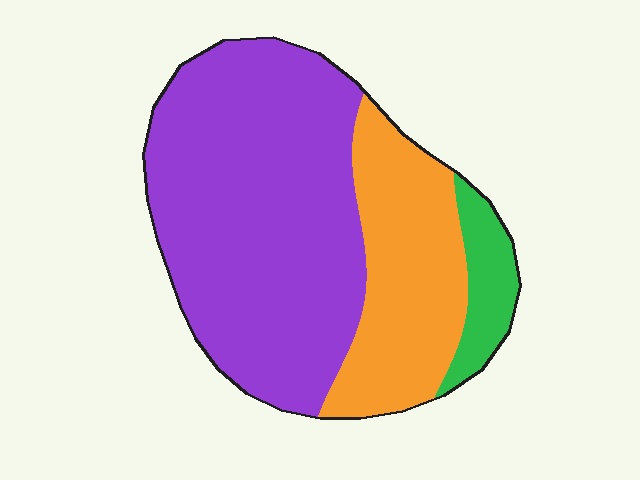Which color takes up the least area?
Green, at roughly 10%.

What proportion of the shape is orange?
Orange covers around 30% of the shape.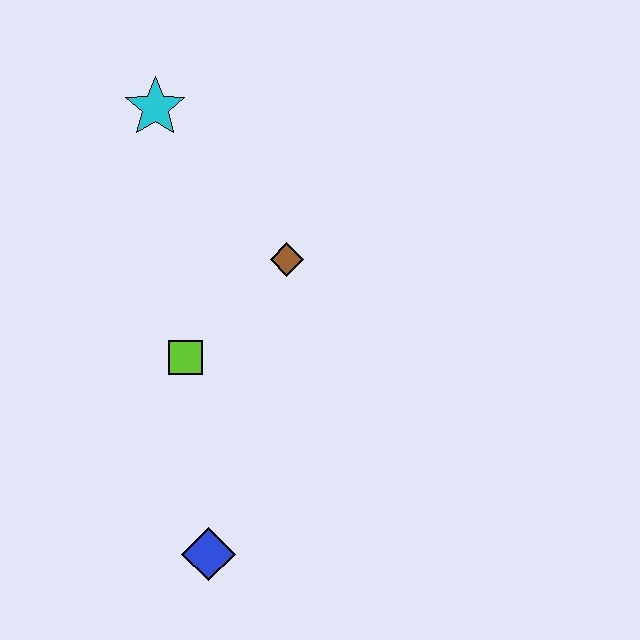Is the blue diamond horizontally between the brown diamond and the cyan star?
Yes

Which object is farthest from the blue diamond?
The cyan star is farthest from the blue diamond.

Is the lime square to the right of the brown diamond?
No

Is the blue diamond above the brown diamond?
No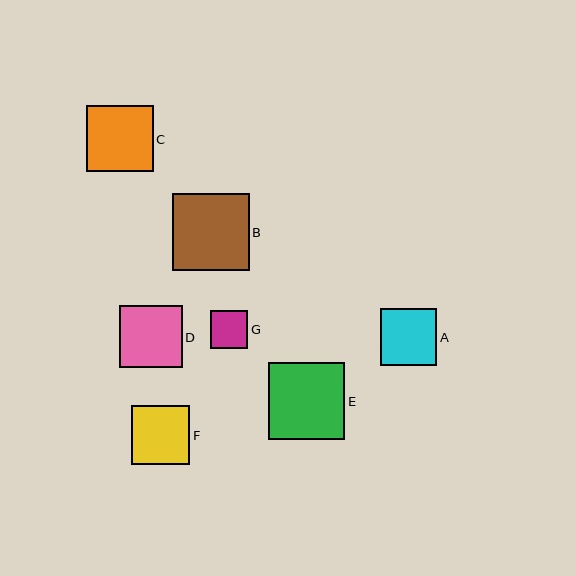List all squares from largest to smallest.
From largest to smallest: E, B, C, D, F, A, G.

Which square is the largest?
Square E is the largest with a size of approximately 77 pixels.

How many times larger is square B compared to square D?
Square B is approximately 1.2 times the size of square D.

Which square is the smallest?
Square G is the smallest with a size of approximately 38 pixels.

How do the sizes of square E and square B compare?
Square E and square B are approximately the same size.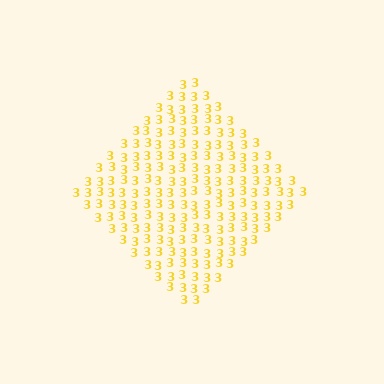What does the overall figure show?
The overall figure shows a diamond.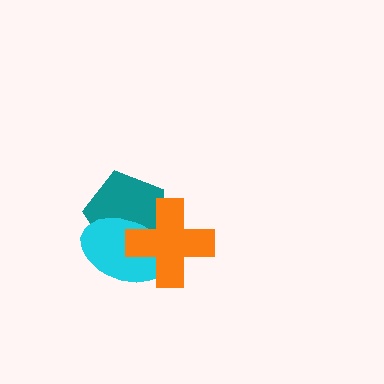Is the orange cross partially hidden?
No, no other shape covers it.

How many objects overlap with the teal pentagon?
2 objects overlap with the teal pentagon.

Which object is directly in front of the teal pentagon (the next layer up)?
The cyan ellipse is directly in front of the teal pentagon.